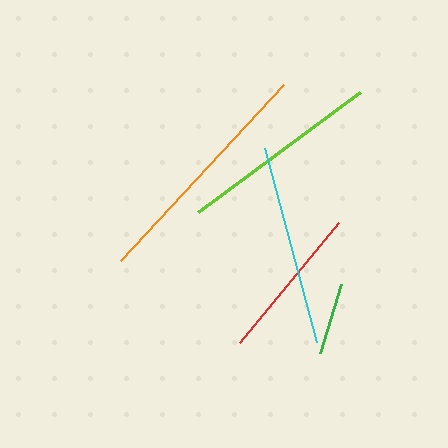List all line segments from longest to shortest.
From longest to shortest: orange, lime, cyan, red, green.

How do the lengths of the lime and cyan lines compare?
The lime and cyan lines are approximately the same length.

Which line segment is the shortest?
The green line is the shortest at approximately 72 pixels.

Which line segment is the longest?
The orange line is the longest at approximately 240 pixels.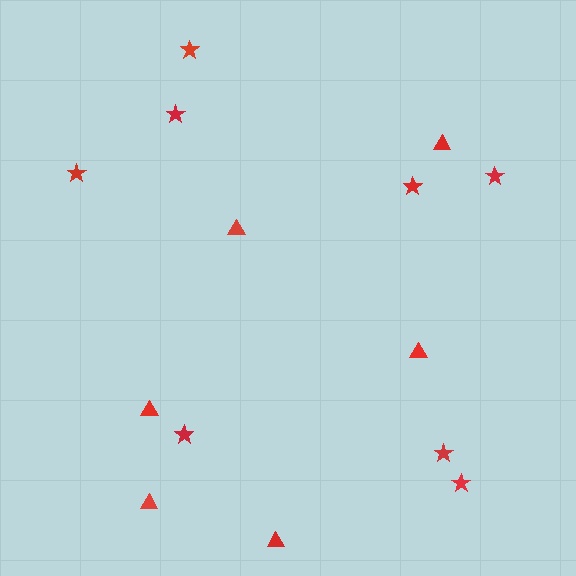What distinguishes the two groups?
There are 2 groups: one group of triangles (6) and one group of stars (8).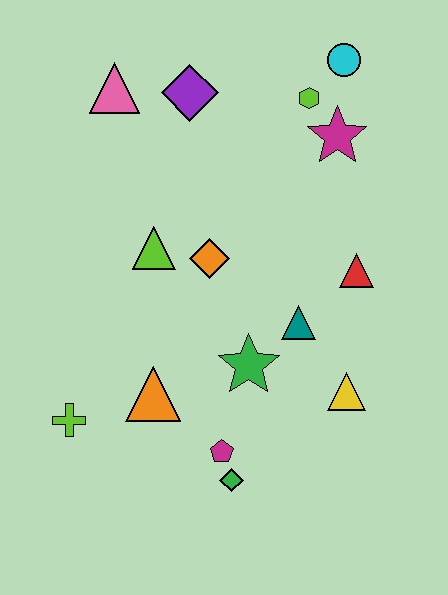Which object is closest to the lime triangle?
The orange diamond is closest to the lime triangle.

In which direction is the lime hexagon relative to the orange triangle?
The lime hexagon is above the orange triangle.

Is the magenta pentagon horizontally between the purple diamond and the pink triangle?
No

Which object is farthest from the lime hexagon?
The lime cross is farthest from the lime hexagon.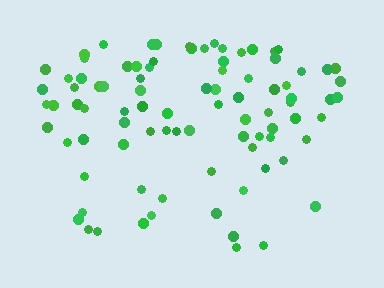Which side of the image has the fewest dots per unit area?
The bottom.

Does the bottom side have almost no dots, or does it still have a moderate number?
Still a moderate number, just noticeably fewer than the top.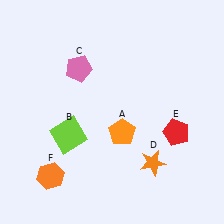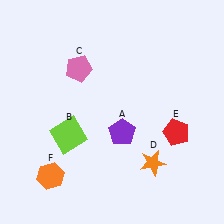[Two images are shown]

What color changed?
The pentagon (A) changed from orange in Image 1 to purple in Image 2.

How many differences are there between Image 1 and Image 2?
There is 1 difference between the two images.